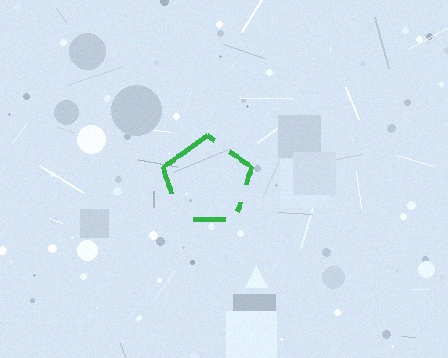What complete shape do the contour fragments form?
The contour fragments form a pentagon.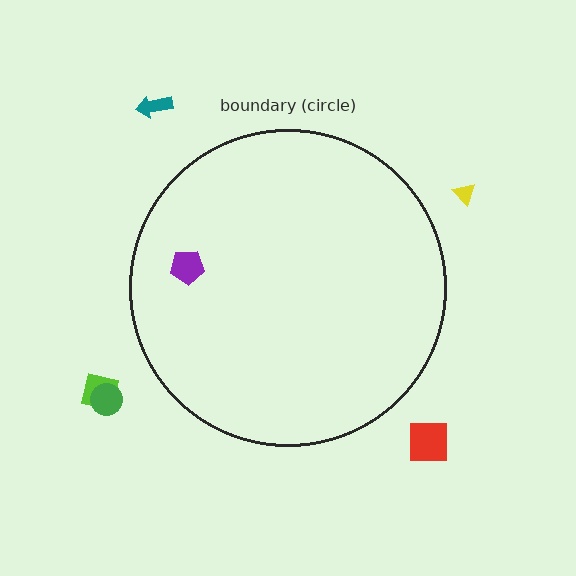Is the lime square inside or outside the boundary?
Outside.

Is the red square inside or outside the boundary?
Outside.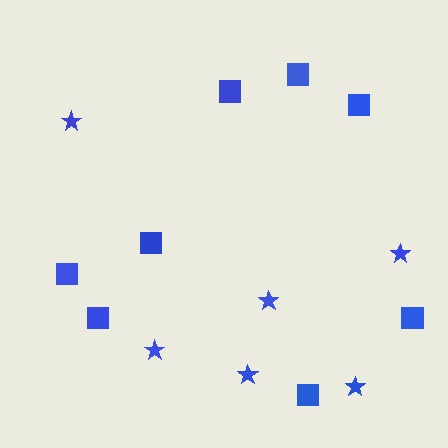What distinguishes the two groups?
There are 2 groups: one group of squares (8) and one group of stars (6).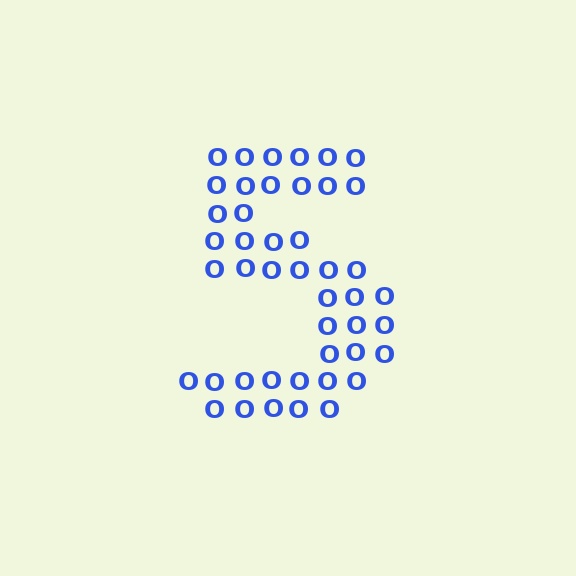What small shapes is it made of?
It is made of small letter O's.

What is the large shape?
The large shape is the digit 5.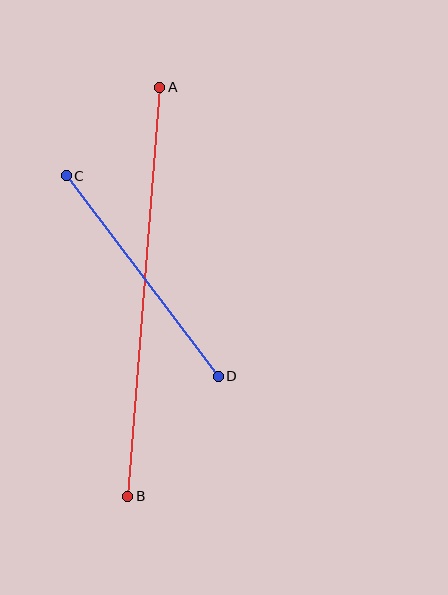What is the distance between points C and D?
The distance is approximately 251 pixels.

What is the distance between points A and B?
The distance is approximately 410 pixels.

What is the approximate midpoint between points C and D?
The midpoint is at approximately (142, 276) pixels.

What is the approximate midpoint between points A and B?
The midpoint is at approximately (144, 292) pixels.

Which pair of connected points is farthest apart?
Points A and B are farthest apart.